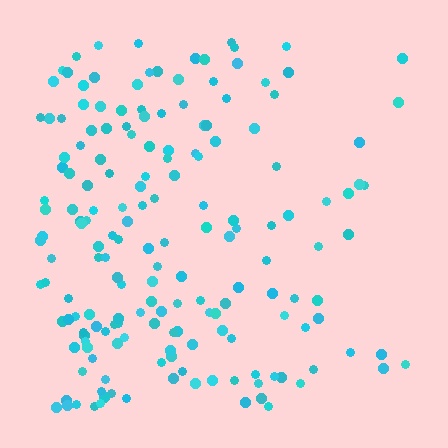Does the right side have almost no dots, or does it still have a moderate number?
Still a moderate number, just noticeably fewer than the left.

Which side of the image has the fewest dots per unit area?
The right.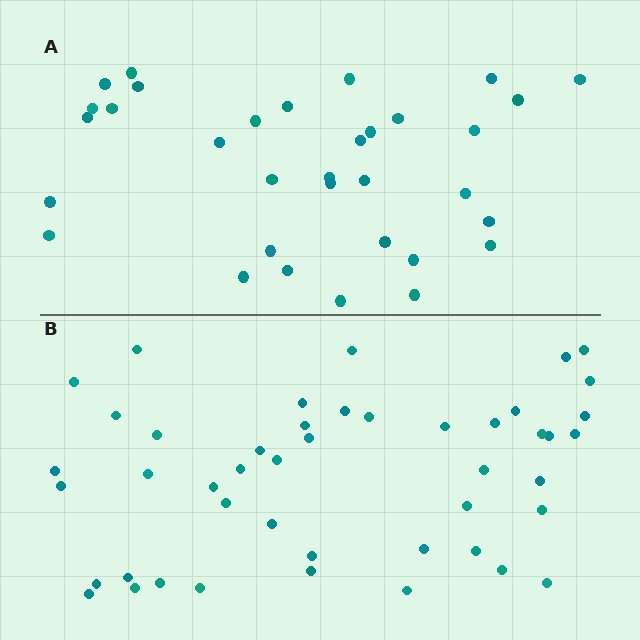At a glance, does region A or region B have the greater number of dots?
Region B (the bottom region) has more dots.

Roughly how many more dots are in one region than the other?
Region B has approximately 15 more dots than region A.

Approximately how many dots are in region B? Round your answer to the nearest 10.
About 50 dots. (The exact count is 46, which rounds to 50.)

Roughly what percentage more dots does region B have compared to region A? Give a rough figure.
About 40% more.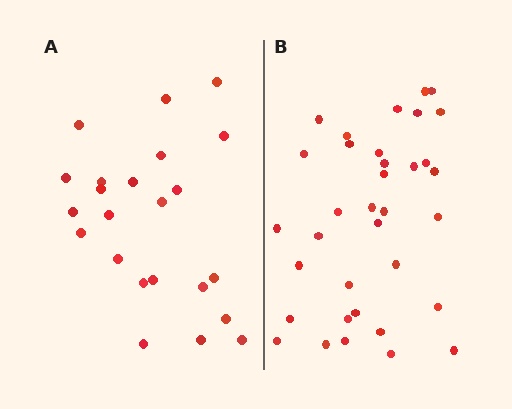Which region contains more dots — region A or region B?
Region B (the right region) has more dots.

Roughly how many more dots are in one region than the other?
Region B has roughly 12 or so more dots than region A.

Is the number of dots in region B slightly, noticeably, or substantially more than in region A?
Region B has substantially more. The ratio is roughly 1.5 to 1.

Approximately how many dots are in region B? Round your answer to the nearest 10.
About 40 dots. (The exact count is 35, which rounds to 40.)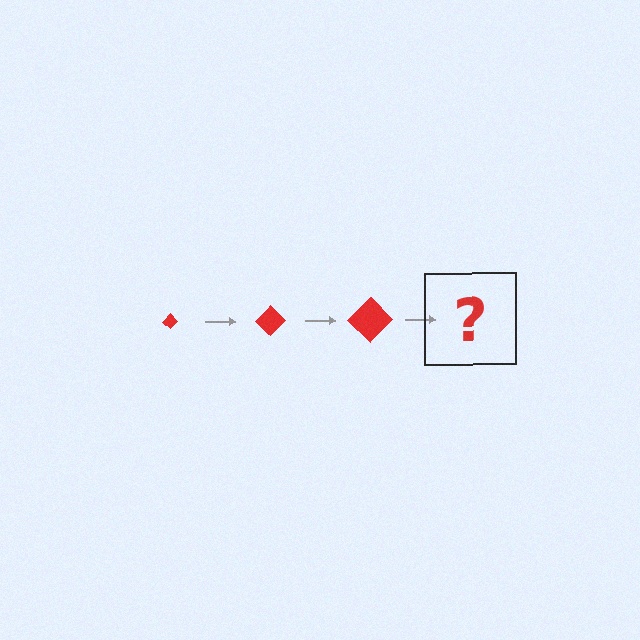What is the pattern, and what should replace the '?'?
The pattern is that the diamond gets progressively larger each step. The '?' should be a red diamond, larger than the previous one.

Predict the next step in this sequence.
The next step is a red diamond, larger than the previous one.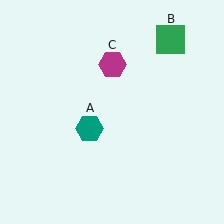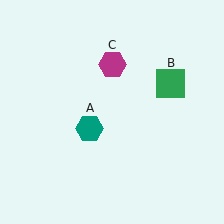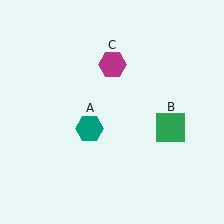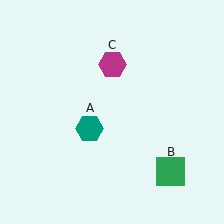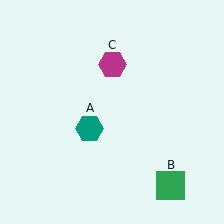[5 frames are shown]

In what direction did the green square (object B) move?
The green square (object B) moved down.